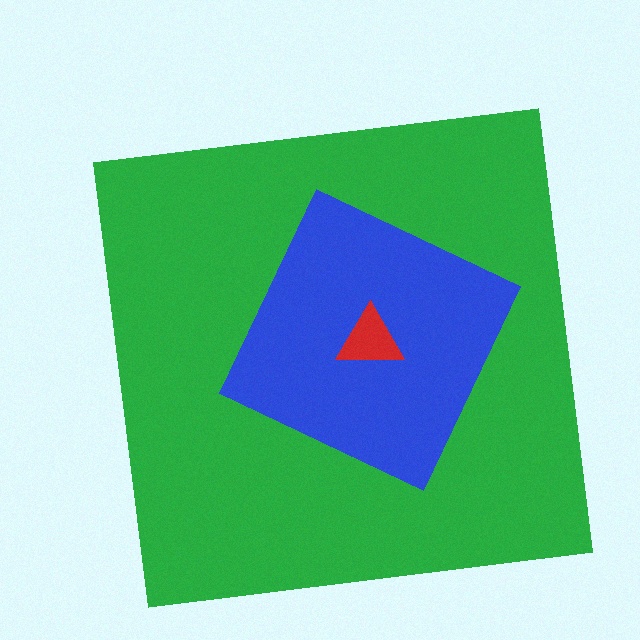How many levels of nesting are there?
3.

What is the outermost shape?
The green square.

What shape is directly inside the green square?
The blue diamond.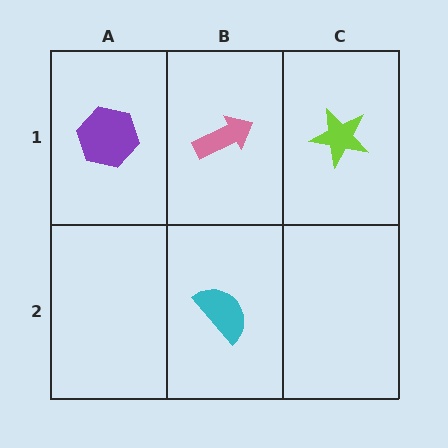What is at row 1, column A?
A purple hexagon.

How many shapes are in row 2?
1 shape.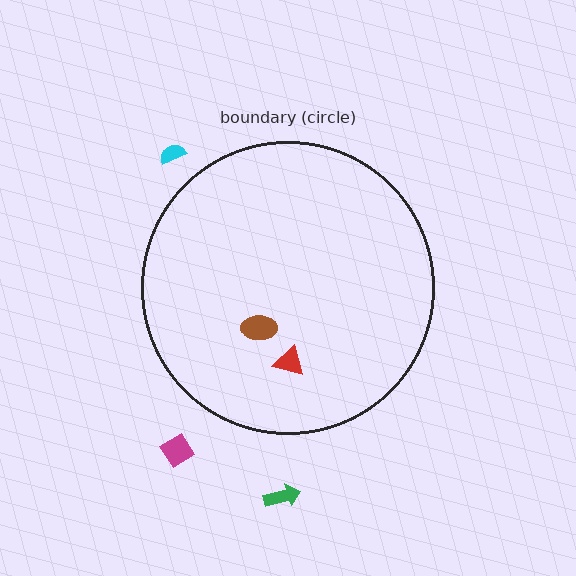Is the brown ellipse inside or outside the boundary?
Inside.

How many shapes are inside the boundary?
2 inside, 3 outside.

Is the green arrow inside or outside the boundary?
Outside.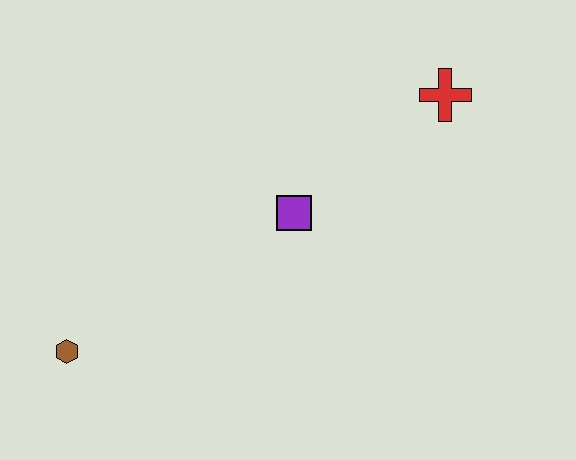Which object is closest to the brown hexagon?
The purple square is closest to the brown hexagon.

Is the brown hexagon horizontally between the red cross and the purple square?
No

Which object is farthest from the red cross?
The brown hexagon is farthest from the red cross.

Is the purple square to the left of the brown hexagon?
No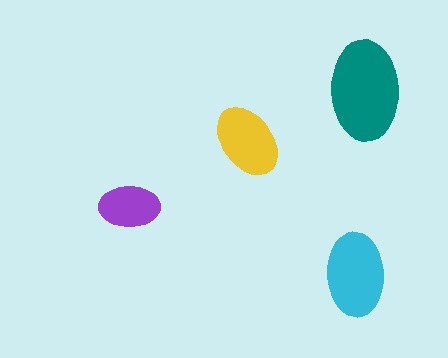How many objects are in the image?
There are 4 objects in the image.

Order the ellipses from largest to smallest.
the teal one, the cyan one, the yellow one, the purple one.